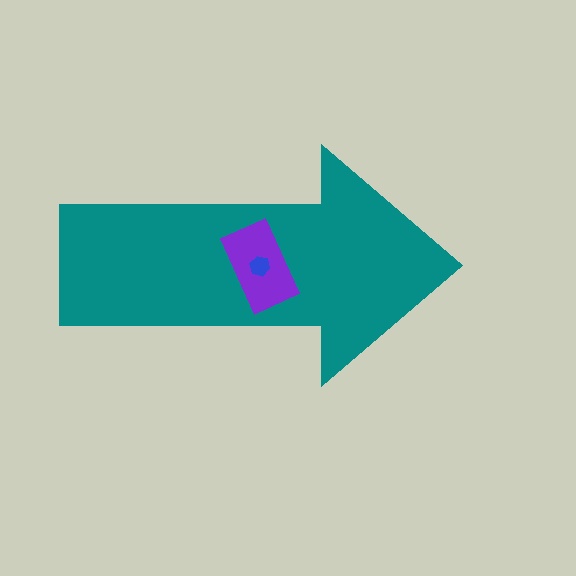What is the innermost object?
The blue hexagon.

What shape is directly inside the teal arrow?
The purple rectangle.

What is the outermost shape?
The teal arrow.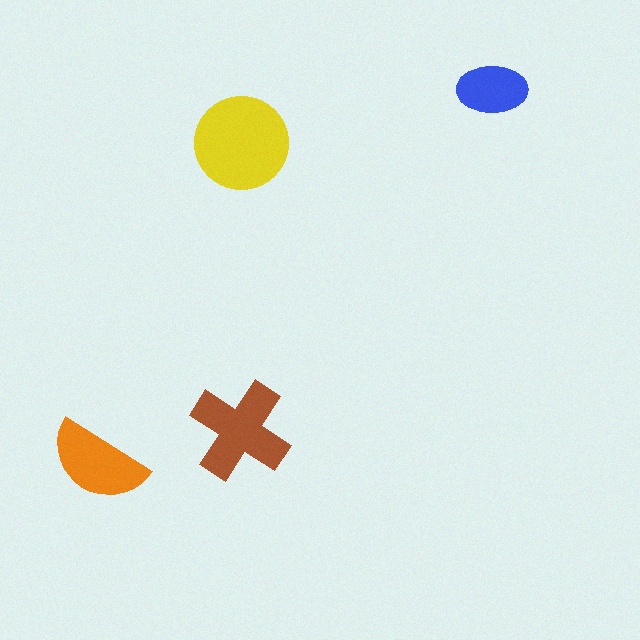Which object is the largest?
The yellow circle.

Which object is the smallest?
The blue ellipse.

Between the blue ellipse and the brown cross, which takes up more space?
The brown cross.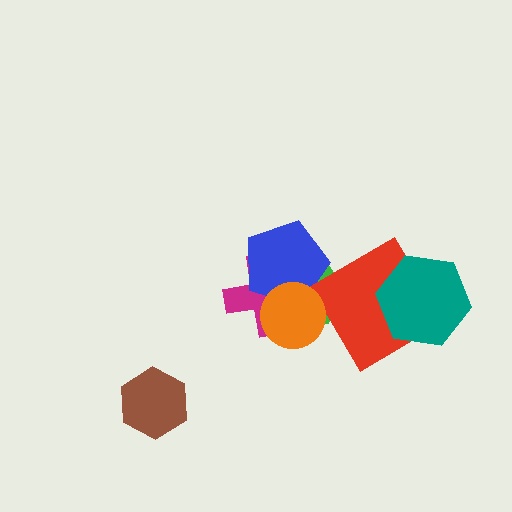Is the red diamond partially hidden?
Yes, it is partially covered by another shape.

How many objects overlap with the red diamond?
2 objects overlap with the red diamond.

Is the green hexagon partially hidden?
Yes, it is partially covered by another shape.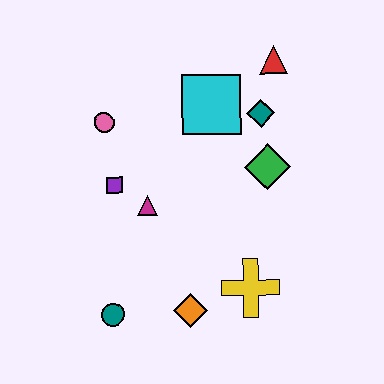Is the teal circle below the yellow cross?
Yes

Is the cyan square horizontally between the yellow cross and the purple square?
Yes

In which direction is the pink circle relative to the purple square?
The pink circle is above the purple square.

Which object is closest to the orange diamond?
The yellow cross is closest to the orange diamond.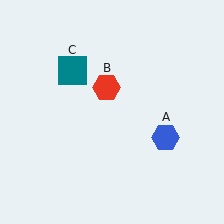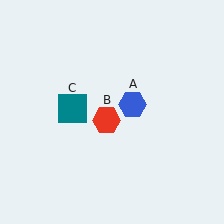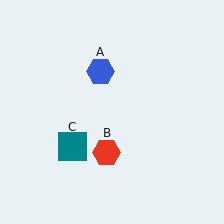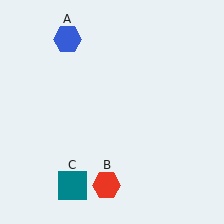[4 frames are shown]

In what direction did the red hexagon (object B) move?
The red hexagon (object B) moved down.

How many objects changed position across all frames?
3 objects changed position: blue hexagon (object A), red hexagon (object B), teal square (object C).